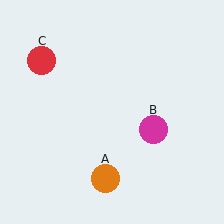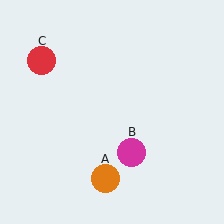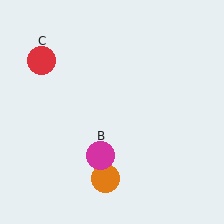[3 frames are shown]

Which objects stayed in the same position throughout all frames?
Orange circle (object A) and red circle (object C) remained stationary.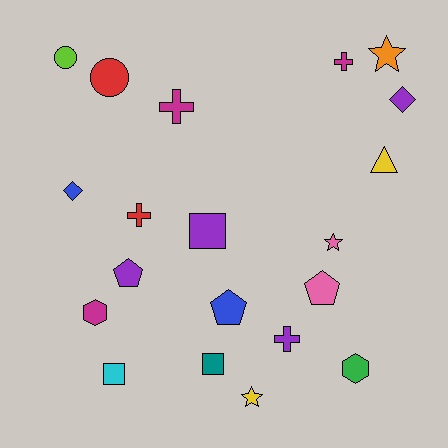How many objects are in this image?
There are 20 objects.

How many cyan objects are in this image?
There is 1 cyan object.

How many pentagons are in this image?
There are 3 pentagons.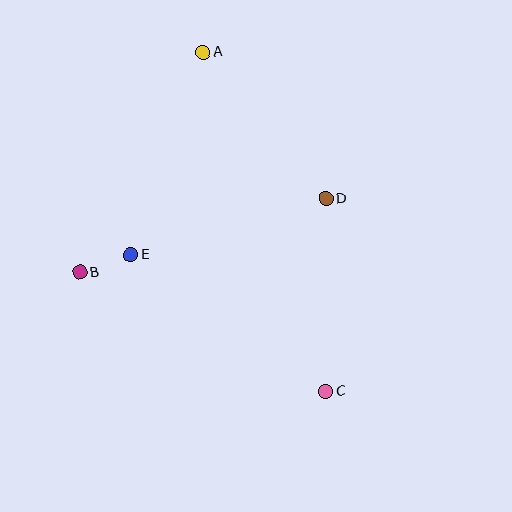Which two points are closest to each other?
Points B and E are closest to each other.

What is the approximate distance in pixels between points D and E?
The distance between D and E is approximately 203 pixels.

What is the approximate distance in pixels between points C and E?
The distance between C and E is approximately 238 pixels.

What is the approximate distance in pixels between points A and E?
The distance between A and E is approximately 215 pixels.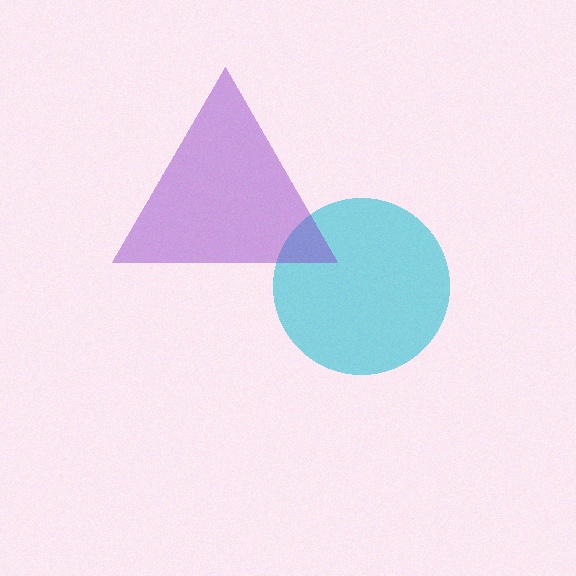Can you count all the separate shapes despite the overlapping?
Yes, there are 2 separate shapes.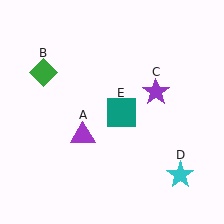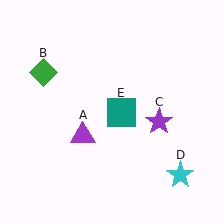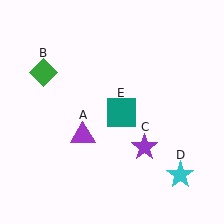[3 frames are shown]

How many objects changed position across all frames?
1 object changed position: purple star (object C).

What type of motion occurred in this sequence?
The purple star (object C) rotated clockwise around the center of the scene.